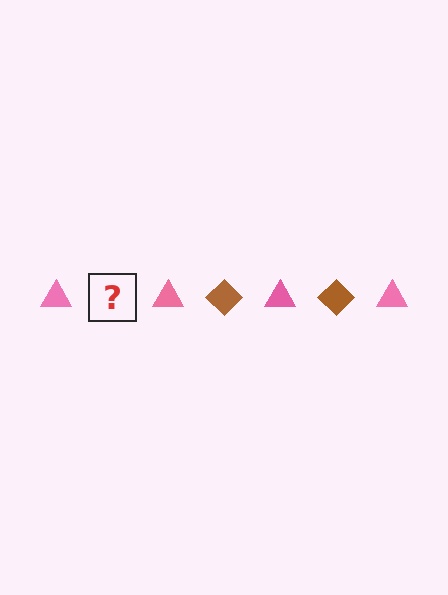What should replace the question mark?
The question mark should be replaced with a brown diamond.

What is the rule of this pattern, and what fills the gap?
The rule is that the pattern alternates between pink triangle and brown diamond. The gap should be filled with a brown diamond.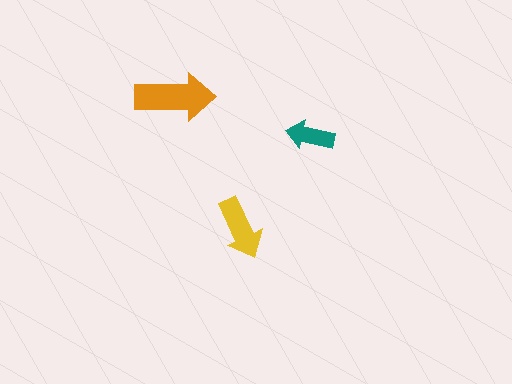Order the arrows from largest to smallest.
the orange one, the yellow one, the teal one.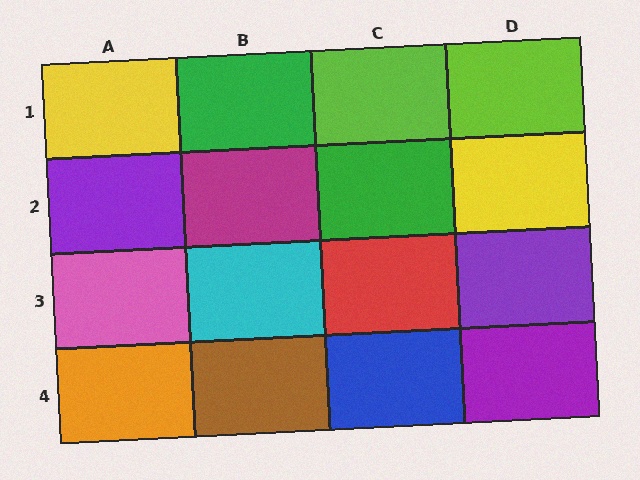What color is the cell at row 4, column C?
Blue.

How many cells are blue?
1 cell is blue.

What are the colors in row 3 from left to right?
Pink, cyan, red, purple.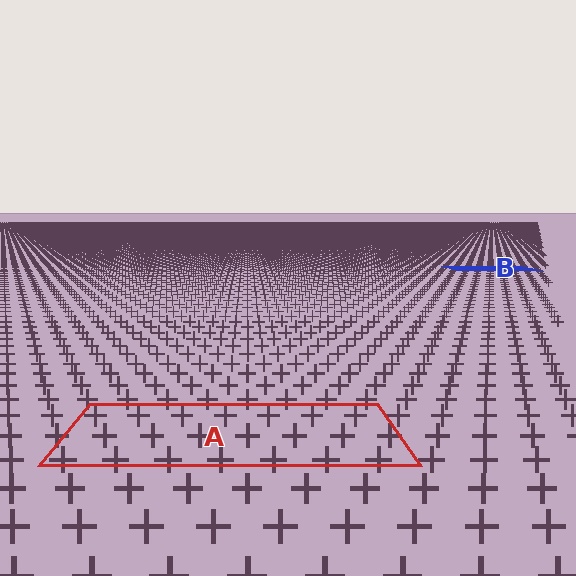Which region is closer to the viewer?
Region A is closer. The texture elements there are larger and more spread out.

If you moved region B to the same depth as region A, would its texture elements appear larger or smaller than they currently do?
They would appear larger. At a closer depth, the same texture elements are projected at a bigger on-screen size.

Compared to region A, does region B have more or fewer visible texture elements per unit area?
Region B has more texture elements per unit area — they are packed more densely because it is farther away.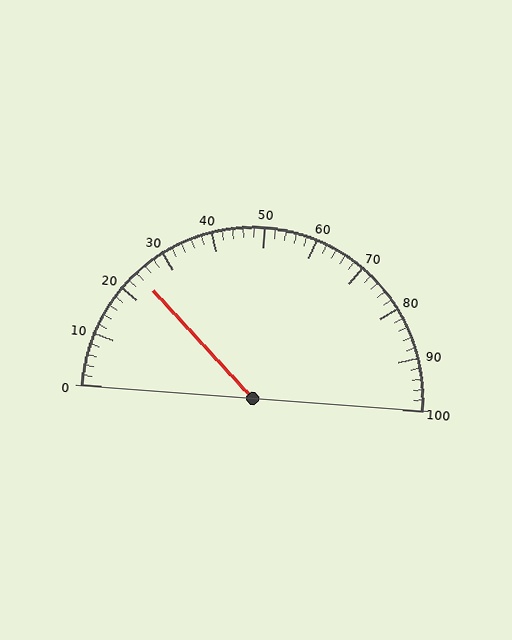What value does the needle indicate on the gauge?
The needle indicates approximately 24.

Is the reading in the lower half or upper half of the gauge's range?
The reading is in the lower half of the range (0 to 100).